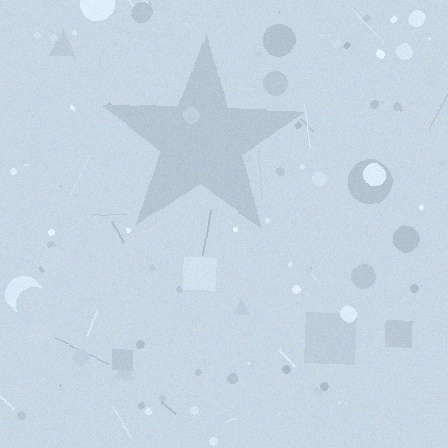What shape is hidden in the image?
A star is hidden in the image.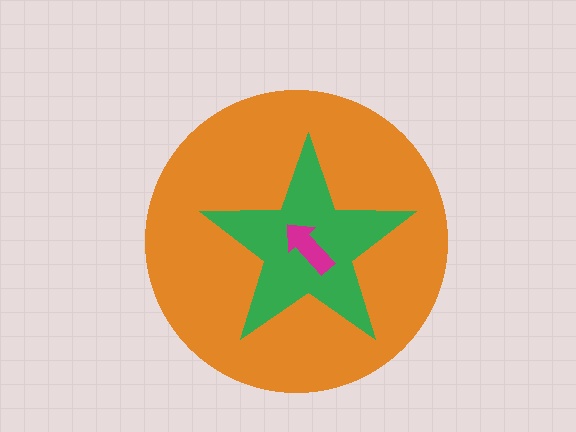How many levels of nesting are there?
3.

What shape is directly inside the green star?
The magenta arrow.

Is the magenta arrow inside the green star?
Yes.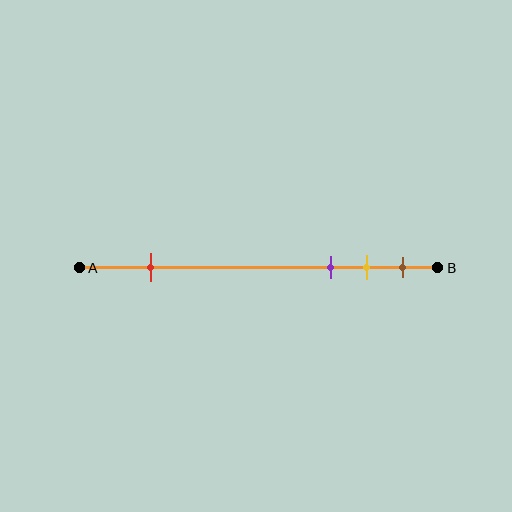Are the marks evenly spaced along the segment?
No, the marks are not evenly spaced.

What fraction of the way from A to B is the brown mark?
The brown mark is approximately 90% (0.9) of the way from A to B.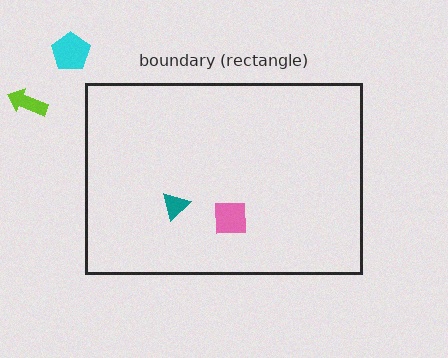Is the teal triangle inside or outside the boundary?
Inside.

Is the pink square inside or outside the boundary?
Inside.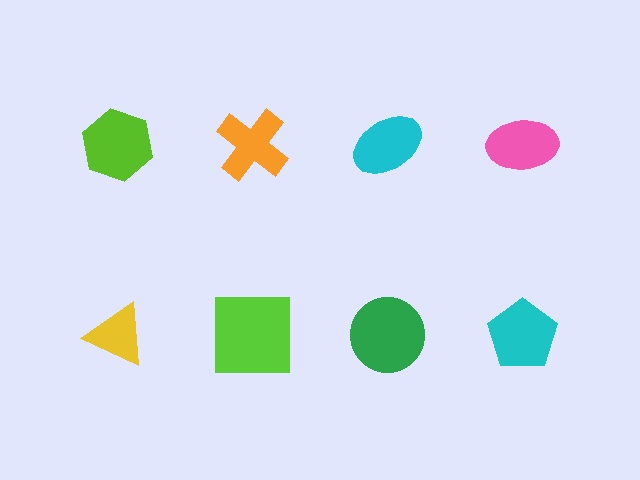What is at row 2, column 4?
A cyan pentagon.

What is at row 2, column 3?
A green circle.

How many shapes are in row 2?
4 shapes.